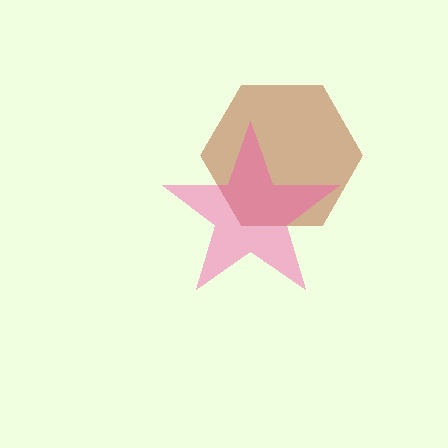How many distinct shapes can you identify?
There are 2 distinct shapes: a brown hexagon, a pink star.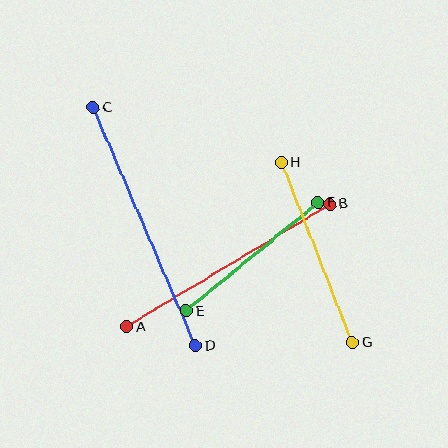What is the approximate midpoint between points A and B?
The midpoint is at approximately (228, 265) pixels.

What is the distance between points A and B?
The distance is approximately 237 pixels.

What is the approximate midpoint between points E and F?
The midpoint is at approximately (252, 257) pixels.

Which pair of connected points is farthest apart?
Points C and D are farthest apart.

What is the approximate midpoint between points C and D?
The midpoint is at approximately (144, 227) pixels.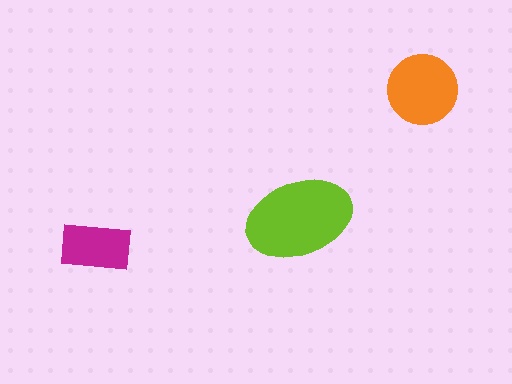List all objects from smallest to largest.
The magenta rectangle, the orange circle, the lime ellipse.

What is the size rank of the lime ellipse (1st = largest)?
1st.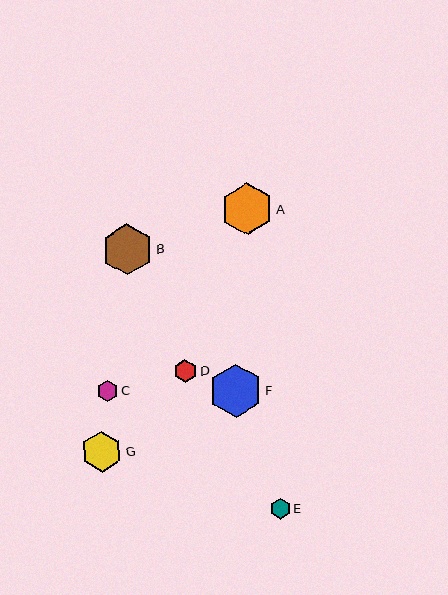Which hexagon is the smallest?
Hexagon E is the smallest with a size of approximately 20 pixels.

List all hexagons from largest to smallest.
From largest to smallest: F, A, B, G, D, C, E.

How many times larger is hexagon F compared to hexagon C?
Hexagon F is approximately 2.6 times the size of hexagon C.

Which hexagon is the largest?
Hexagon F is the largest with a size of approximately 53 pixels.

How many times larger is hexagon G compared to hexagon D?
Hexagon G is approximately 1.8 times the size of hexagon D.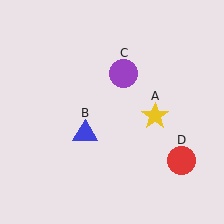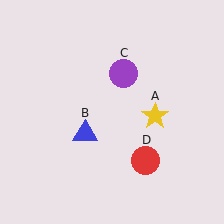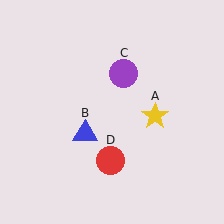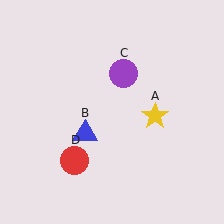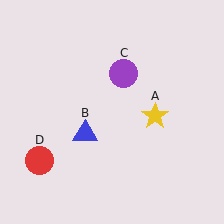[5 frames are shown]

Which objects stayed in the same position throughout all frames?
Yellow star (object A) and blue triangle (object B) and purple circle (object C) remained stationary.